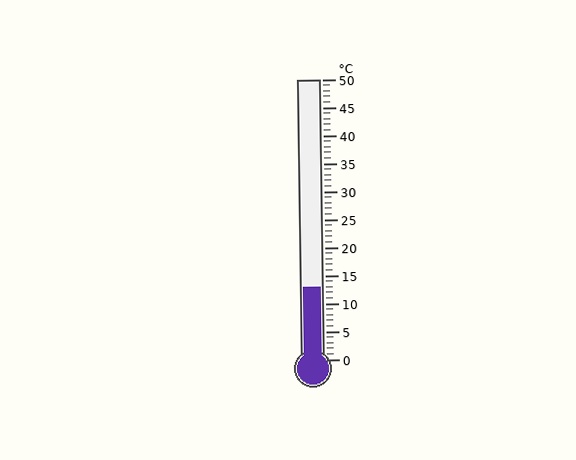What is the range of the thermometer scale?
The thermometer scale ranges from 0°C to 50°C.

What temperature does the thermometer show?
The thermometer shows approximately 13°C.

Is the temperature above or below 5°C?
The temperature is above 5°C.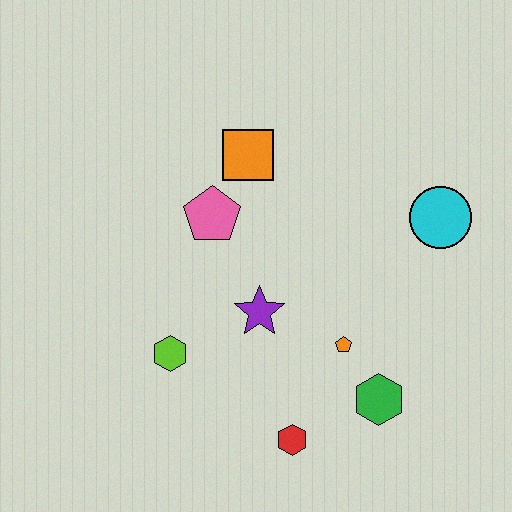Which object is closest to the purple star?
The orange pentagon is closest to the purple star.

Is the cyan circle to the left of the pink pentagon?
No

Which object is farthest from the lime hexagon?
The cyan circle is farthest from the lime hexagon.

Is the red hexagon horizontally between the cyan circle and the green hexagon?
No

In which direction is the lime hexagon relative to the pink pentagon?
The lime hexagon is below the pink pentagon.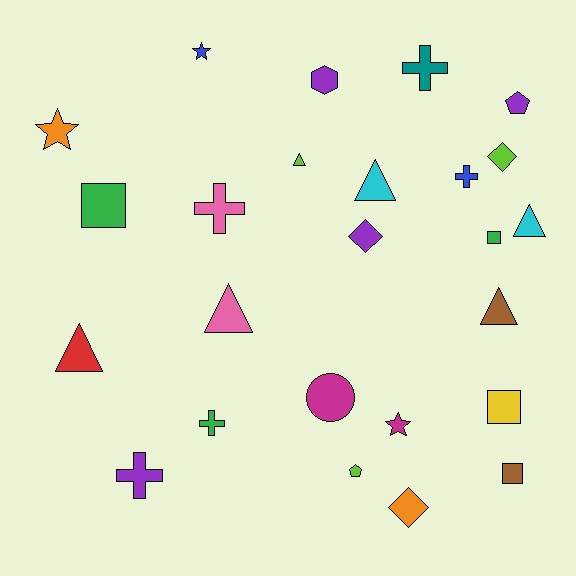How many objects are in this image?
There are 25 objects.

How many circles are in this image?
There is 1 circle.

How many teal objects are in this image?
There is 1 teal object.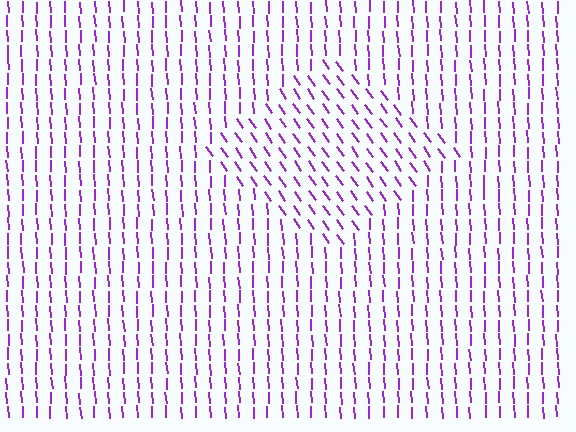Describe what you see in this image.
The image is filled with small purple line segments. A diamond region in the image has lines oriented differently from the surrounding lines, creating a visible texture boundary.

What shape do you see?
I see a diamond.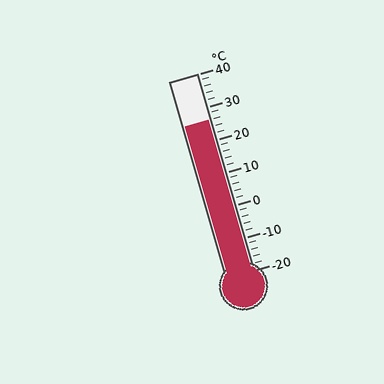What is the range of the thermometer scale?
The thermometer scale ranges from -20°C to 40°C.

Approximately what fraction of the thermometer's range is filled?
The thermometer is filled to approximately 75% of its range.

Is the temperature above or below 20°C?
The temperature is above 20°C.